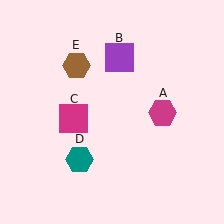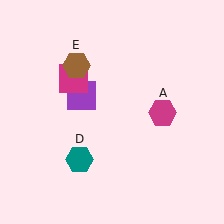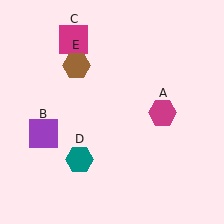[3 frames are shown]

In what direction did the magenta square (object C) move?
The magenta square (object C) moved up.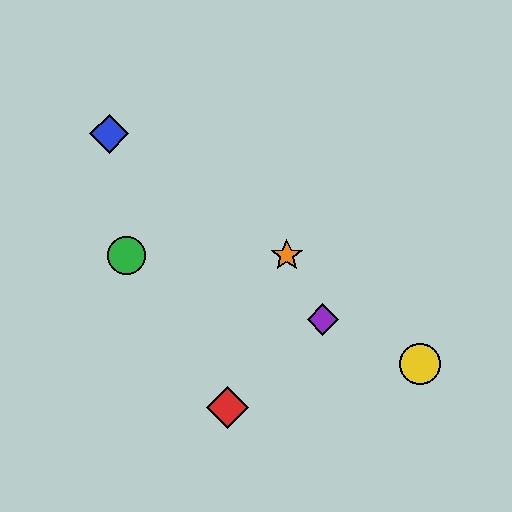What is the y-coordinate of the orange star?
The orange star is at y≈255.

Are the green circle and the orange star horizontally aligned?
Yes, both are at y≈255.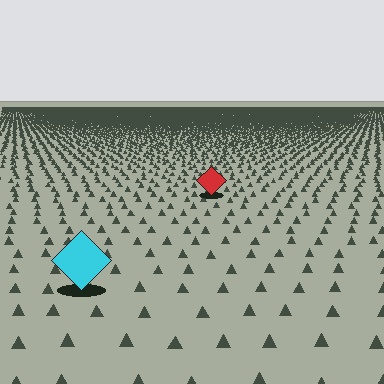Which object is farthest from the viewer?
The red diamond is farthest from the viewer. It appears smaller and the ground texture around it is denser.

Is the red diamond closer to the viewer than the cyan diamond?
No. The cyan diamond is closer — you can tell from the texture gradient: the ground texture is coarser near it.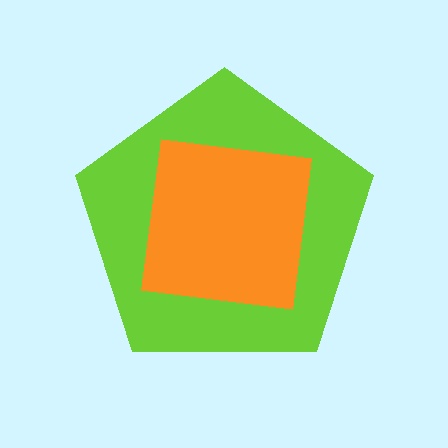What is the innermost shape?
The orange square.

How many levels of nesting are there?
2.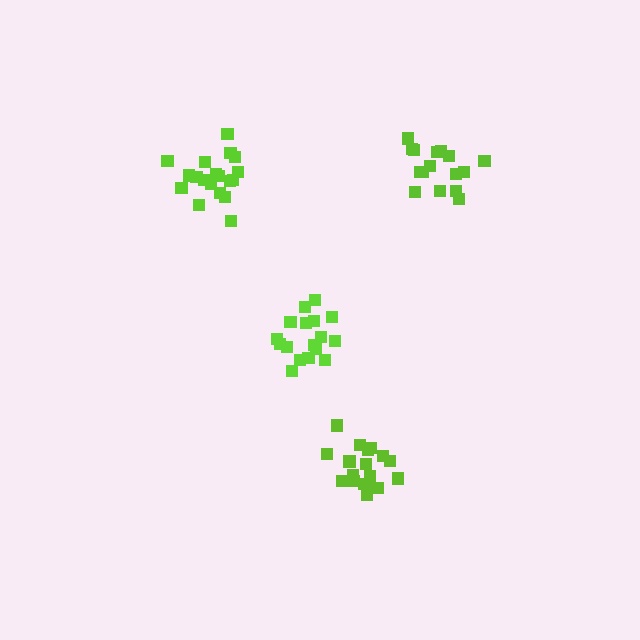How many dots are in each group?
Group 1: 19 dots, Group 2: 16 dots, Group 3: 17 dots, Group 4: 19 dots (71 total).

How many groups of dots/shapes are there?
There are 4 groups.